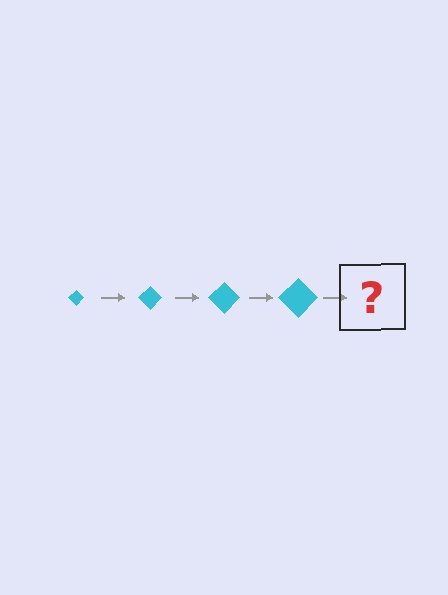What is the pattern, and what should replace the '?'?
The pattern is that the diamond gets progressively larger each step. The '?' should be a cyan diamond, larger than the previous one.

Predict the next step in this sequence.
The next step is a cyan diamond, larger than the previous one.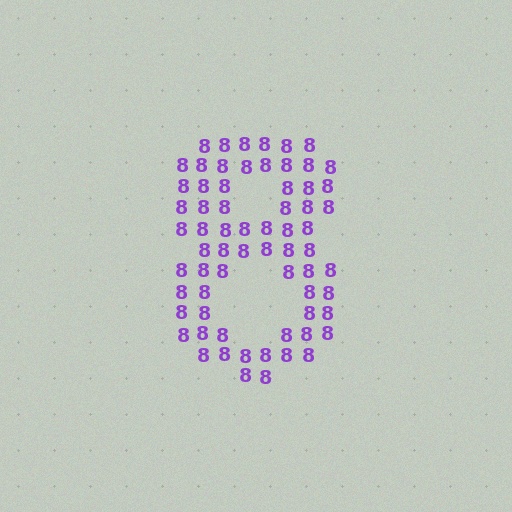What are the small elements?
The small elements are digit 8's.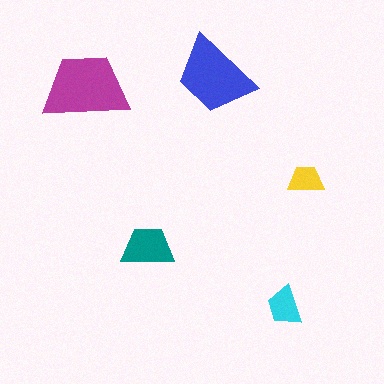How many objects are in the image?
There are 5 objects in the image.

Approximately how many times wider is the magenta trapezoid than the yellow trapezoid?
About 2.5 times wider.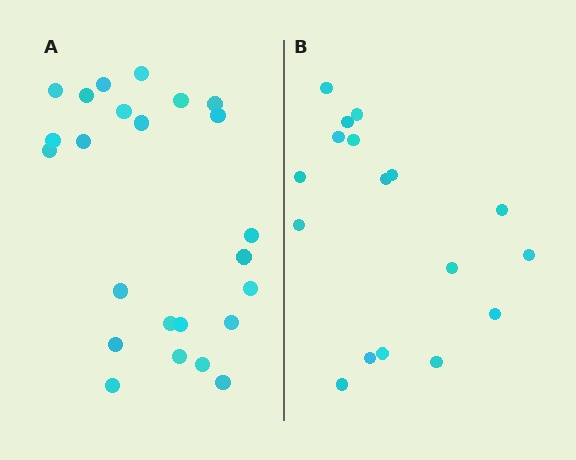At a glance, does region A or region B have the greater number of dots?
Region A (the left region) has more dots.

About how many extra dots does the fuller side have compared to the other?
Region A has roughly 8 or so more dots than region B.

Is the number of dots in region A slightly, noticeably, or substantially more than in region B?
Region A has noticeably more, but not dramatically so. The ratio is roughly 1.4 to 1.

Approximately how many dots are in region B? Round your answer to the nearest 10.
About 20 dots. (The exact count is 17, which rounds to 20.)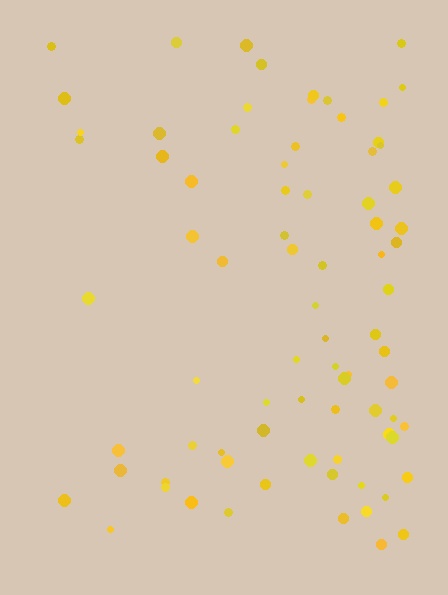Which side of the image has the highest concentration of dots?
The right.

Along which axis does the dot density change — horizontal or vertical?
Horizontal.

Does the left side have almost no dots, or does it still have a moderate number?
Still a moderate number, just noticeably fewer than the right.